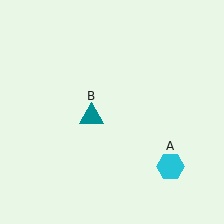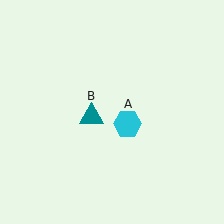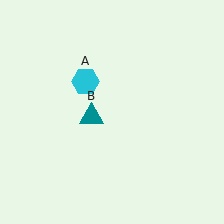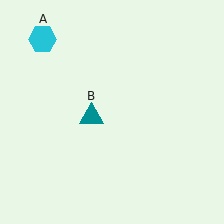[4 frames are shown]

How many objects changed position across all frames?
1 object changed position: cyan hexagon (object A).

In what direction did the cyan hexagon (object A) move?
The cyan hexagon (object A) moved up and to the left.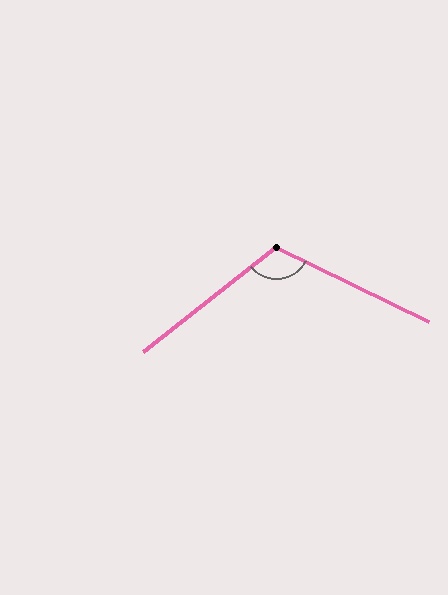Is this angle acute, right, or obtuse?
It is obtuse.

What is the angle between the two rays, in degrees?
Approximately 115 degrees.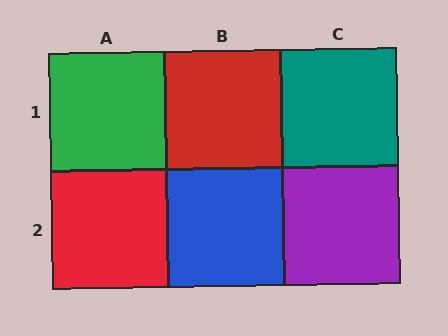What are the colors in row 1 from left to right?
Green, red, teal.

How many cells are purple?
1 cell is purple.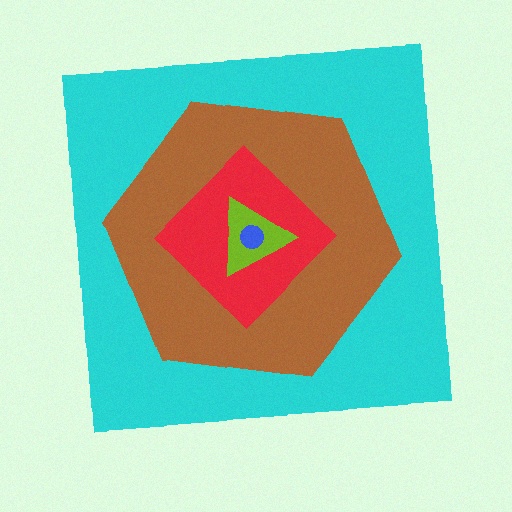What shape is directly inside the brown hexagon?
The red diamond.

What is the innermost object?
The blue circle.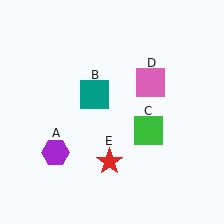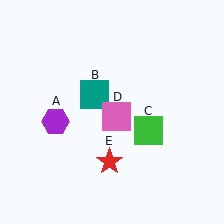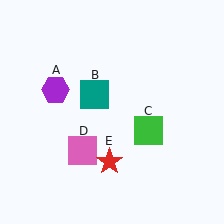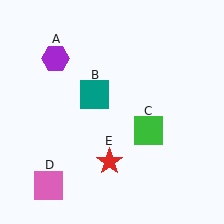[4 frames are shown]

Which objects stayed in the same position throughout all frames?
Teal square (object B) and green square (object C) and red star (object E) remained stationary.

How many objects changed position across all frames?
2 objects changed position: purple hexagon (object A), pink square (object D).